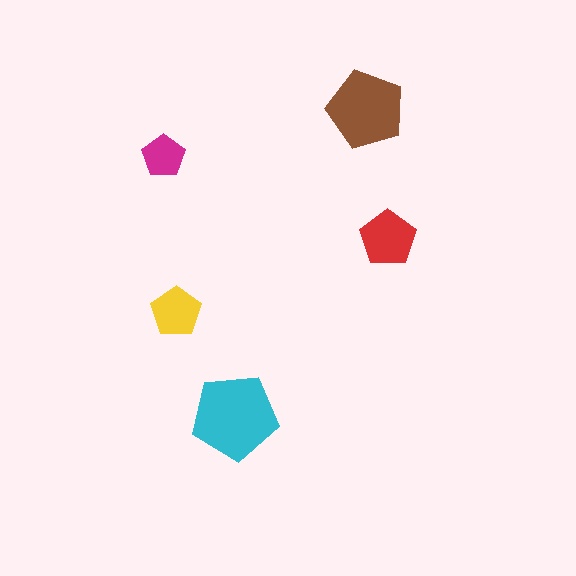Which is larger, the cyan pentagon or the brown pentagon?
The cyan one.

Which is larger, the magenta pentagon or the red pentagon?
The red one.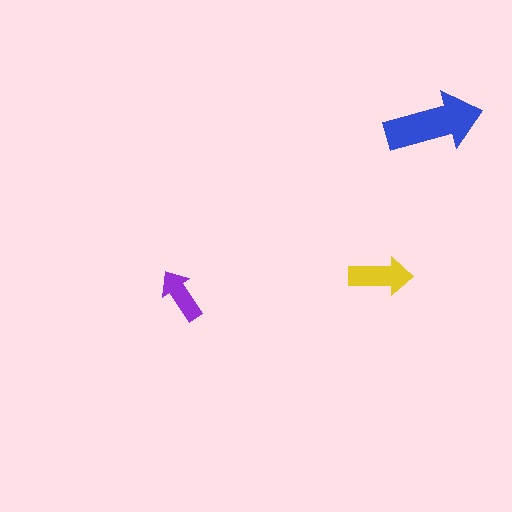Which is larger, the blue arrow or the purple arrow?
The blue one.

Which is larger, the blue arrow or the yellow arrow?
The blue one.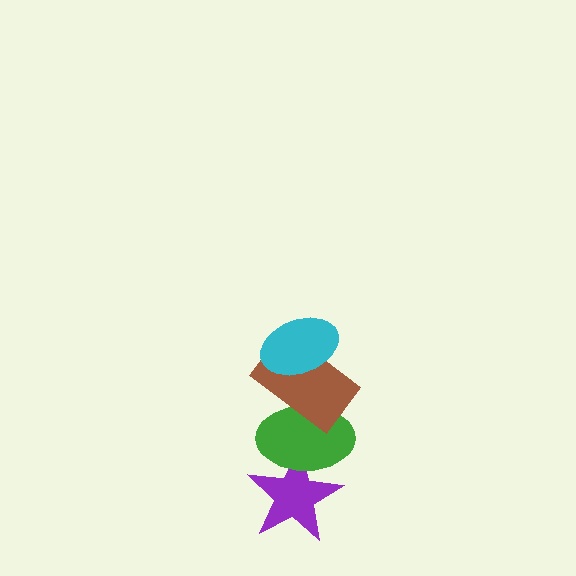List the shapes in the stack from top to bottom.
From top to bottom: the cyan ellipse, the brown rectangle, the green ellipse, the purple star.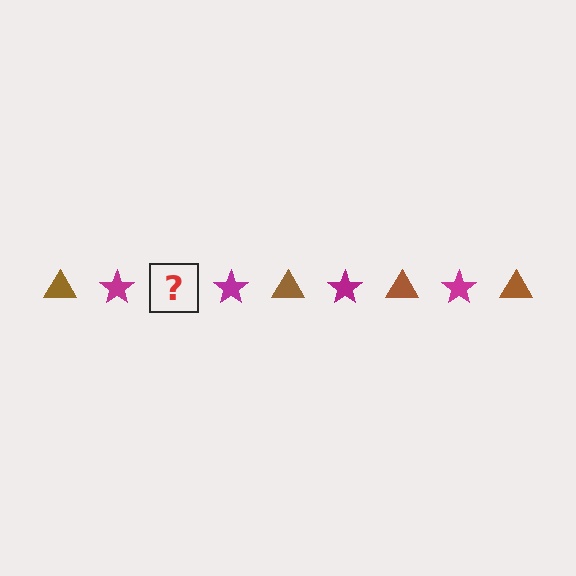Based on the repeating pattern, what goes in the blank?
The blank should be a brown triangle.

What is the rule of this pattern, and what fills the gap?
The rule is that the pattern alternates between brown triangle and magenta star. The gap should be filled with a brown triangle.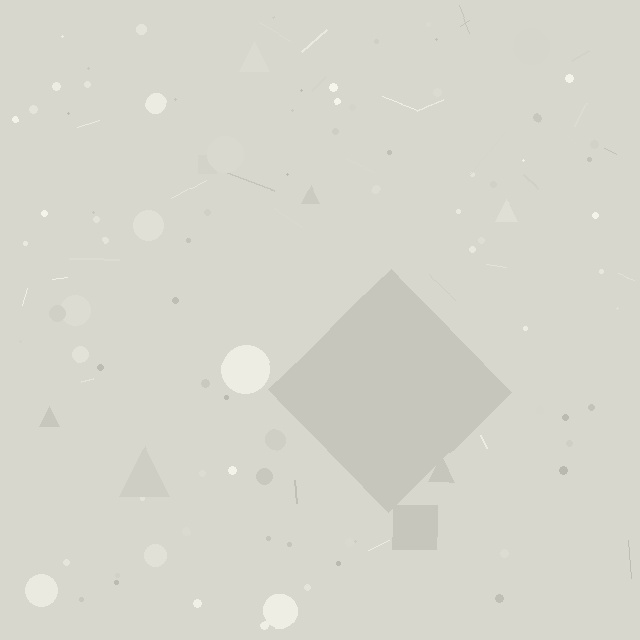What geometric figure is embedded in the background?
A diamond is embedded in the background.